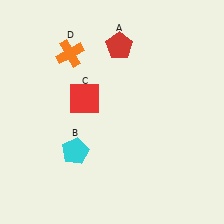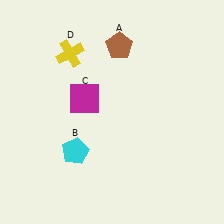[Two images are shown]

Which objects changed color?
A changed from red to brown. C changed from red to magenta. D changed from orange to yellow.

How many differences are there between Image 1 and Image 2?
There are 3 differences between the two images.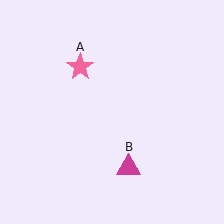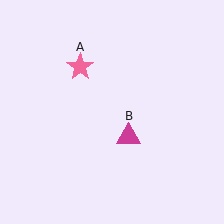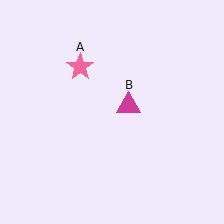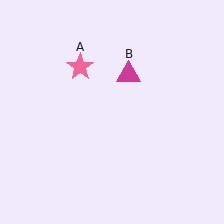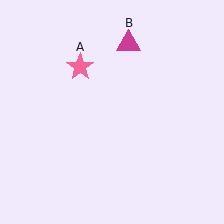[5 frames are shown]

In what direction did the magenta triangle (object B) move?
The magenta triangle (object B) moved up.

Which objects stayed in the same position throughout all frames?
Pink star (object A) remained stationary.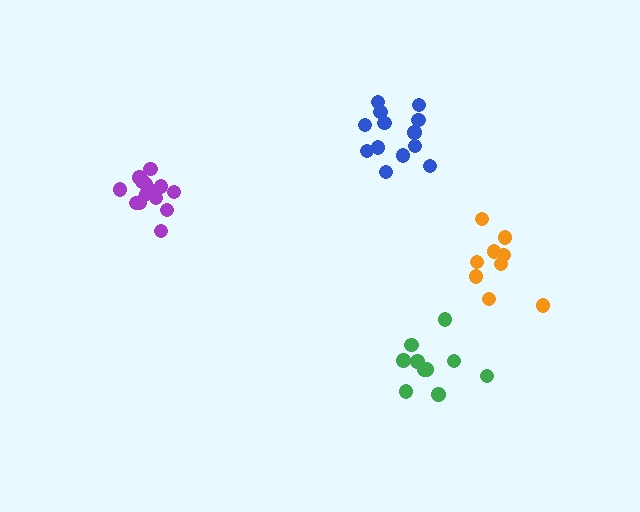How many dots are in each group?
Group 1: 9 dots, Group 2: 10 dots, Group 3: 14 dots, Group 4: 13 dots (46 total).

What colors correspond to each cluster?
The clusters are colored: orange, green, purple, blue.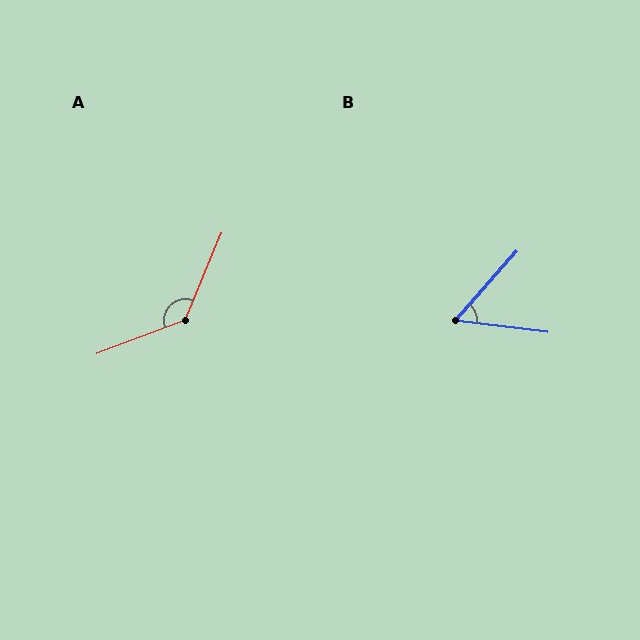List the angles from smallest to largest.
B (56°), A (134°).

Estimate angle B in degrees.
Approximately 56 degrees.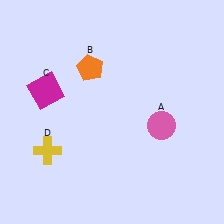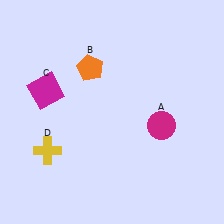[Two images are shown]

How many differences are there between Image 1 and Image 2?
There is 1 difference between the two images.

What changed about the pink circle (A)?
In Image 1, A is pink. In Image 2, it changed to magenta.